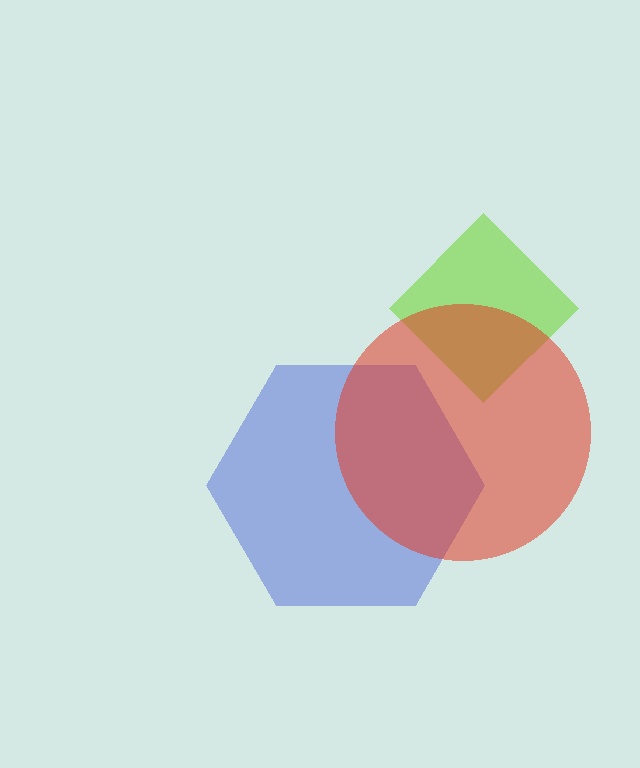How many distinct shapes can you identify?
There are 3 distinct shapes: a blue hexagon, a lime diamond, a red circle.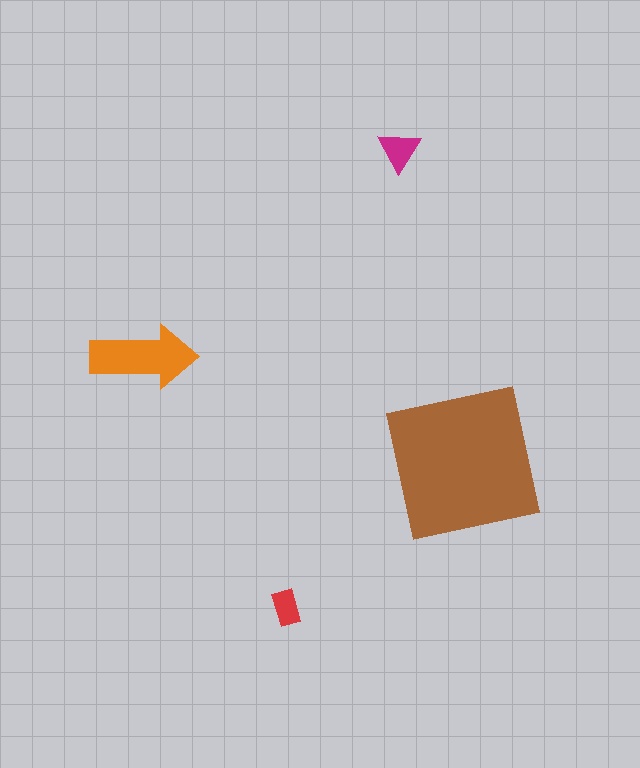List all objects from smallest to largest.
The red rectangle, the magenta triangle, the orange arrow, the brown square.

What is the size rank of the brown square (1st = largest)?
1st.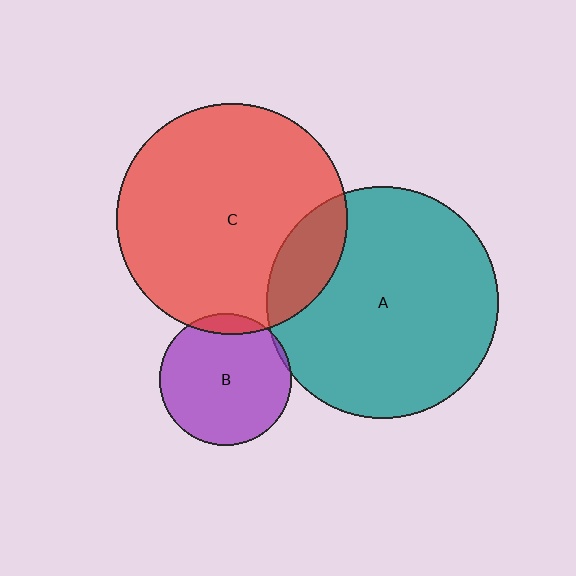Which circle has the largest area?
Circle A (teal).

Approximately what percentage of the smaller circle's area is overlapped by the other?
Approximately 10%.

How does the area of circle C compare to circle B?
Approximately 3.1 times.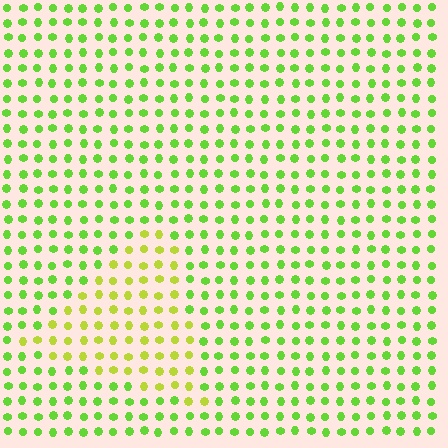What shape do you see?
I see a triangle.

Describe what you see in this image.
The image is filled with small lime elements in a uniform arrangement. A triangle-shaped region is visible where the elements are tinted to a slightly different hue, forming a subtle color boundary.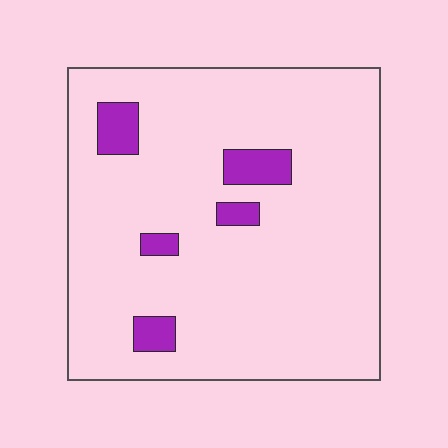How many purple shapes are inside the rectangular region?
5.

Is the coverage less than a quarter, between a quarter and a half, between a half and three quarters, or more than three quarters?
Less than a quarter.